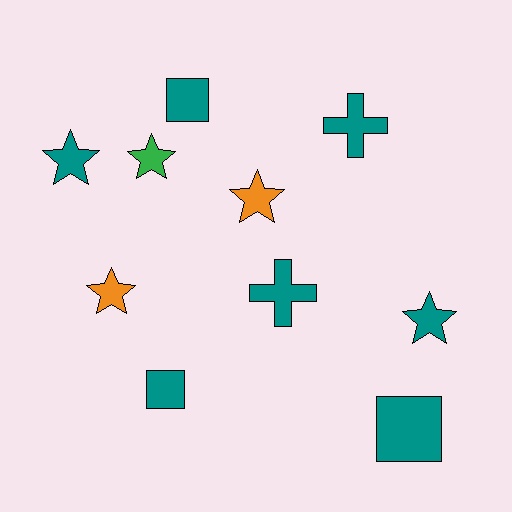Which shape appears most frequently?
Star, with 5 objects.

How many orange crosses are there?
There are no orange crosses.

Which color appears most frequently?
Teal, with 7 objects.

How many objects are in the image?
There are 10 objects.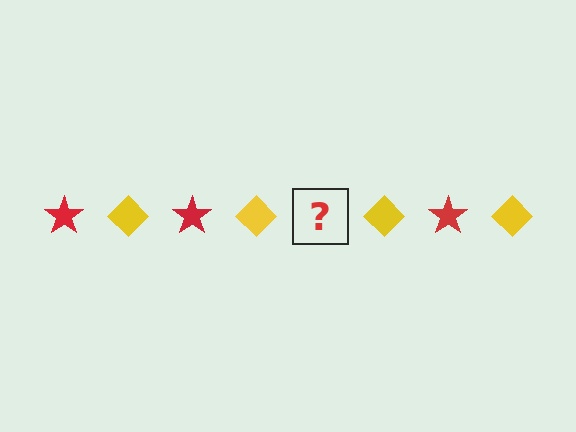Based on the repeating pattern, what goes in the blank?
The blank should be a red star.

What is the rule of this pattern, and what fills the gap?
The rule is that the pattern alternates between red star and yellow diamond. The gap should be filled with a red star.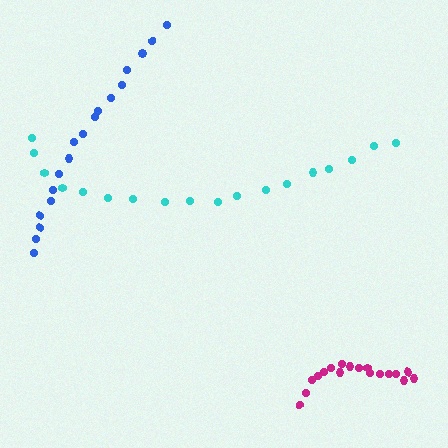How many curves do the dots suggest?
There are 3 distinct paths.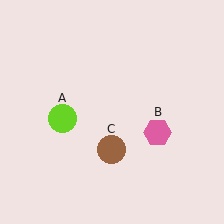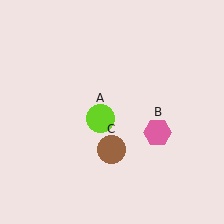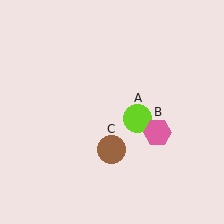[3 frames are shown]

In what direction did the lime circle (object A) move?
The lime circle (object A) moved right.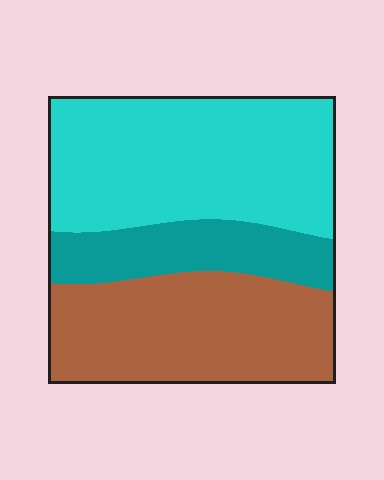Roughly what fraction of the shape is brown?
Brown takes up about three eighths (3/8) of the shape.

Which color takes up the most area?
Cyan, at roughly 45%.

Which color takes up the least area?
Teal, at roughly 20%.